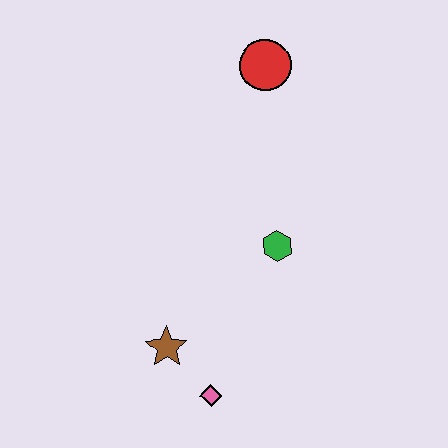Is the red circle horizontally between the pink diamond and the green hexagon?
Yes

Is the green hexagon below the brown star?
No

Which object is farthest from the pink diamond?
The red circle is farthest from the pink diamond.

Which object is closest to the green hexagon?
The brown star is closest to the green hexagon.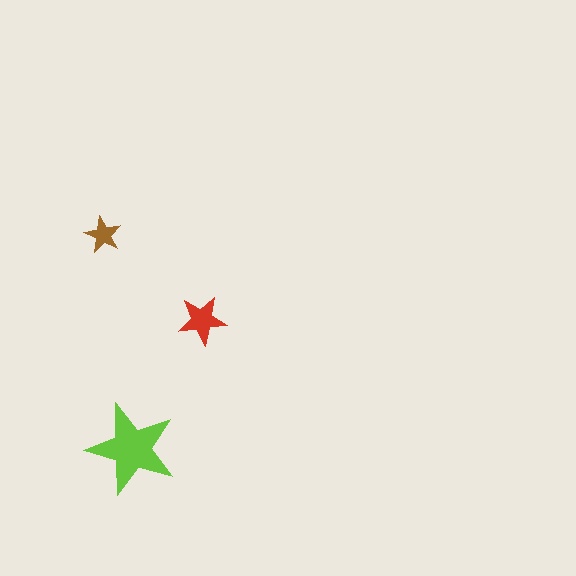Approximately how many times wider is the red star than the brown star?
About 1.5 times wider.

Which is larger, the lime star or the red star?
The lime one.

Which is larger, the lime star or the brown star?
The lime one.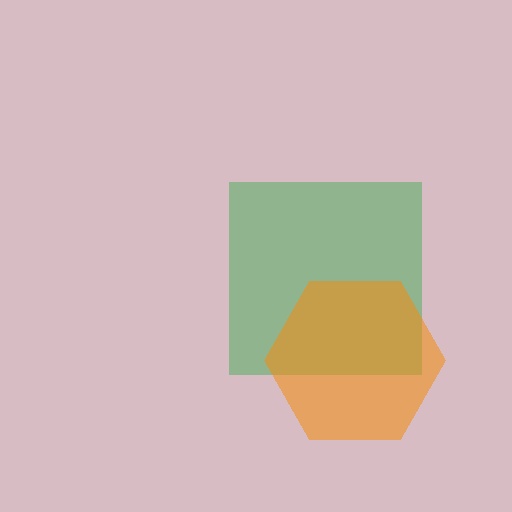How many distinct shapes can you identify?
There are 2 distinct shapes: a green square, an orange hexagon.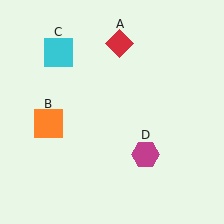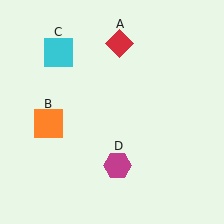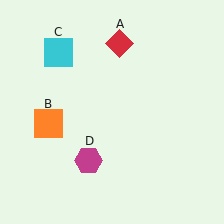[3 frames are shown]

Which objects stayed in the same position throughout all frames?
Red diamond (object A) and orange square (object B) and cyan square (object C) remained stationary.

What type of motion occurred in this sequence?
The magenta hexagon (object D) rotated clockwise around the center of the scene.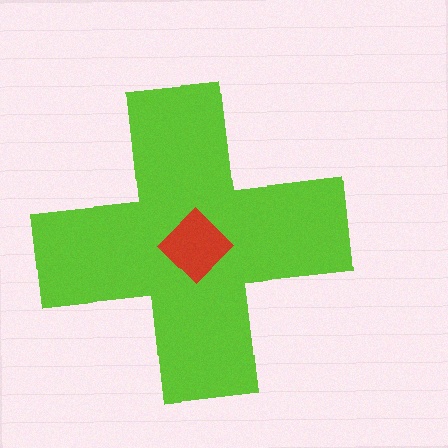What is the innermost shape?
The red diamond.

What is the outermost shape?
The lime cross.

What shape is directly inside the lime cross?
The red diamond.